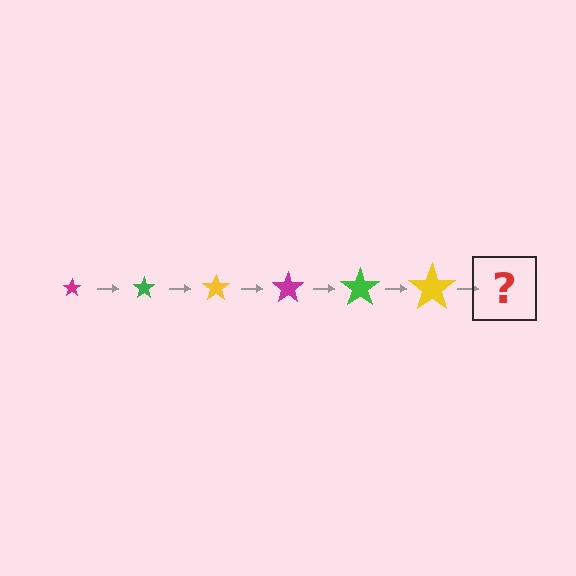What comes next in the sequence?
The next element should be a magenta star, larger than the previous one.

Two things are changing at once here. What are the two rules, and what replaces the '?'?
The two rules are that the star grows larger each step and the color cycles through magenta, green, and yellow. The '?' should be a magenta star, larger than the previous one.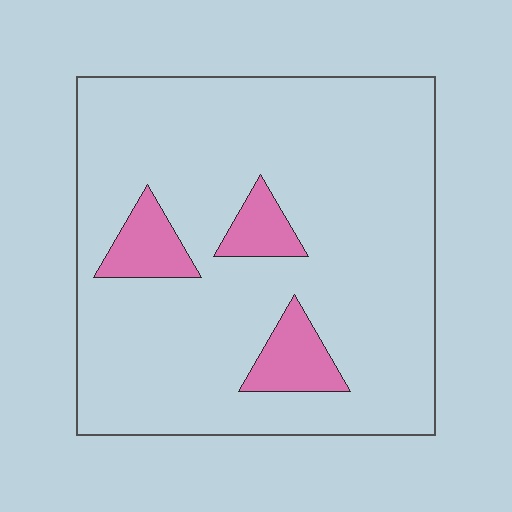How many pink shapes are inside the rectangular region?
3.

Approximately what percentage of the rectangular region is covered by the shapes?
Approximately 10%.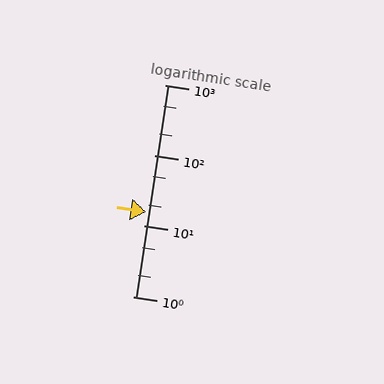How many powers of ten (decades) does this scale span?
The scale spans 3 decades, from 1 to 1000.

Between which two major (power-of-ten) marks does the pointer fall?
The pointer is between 10 and 100.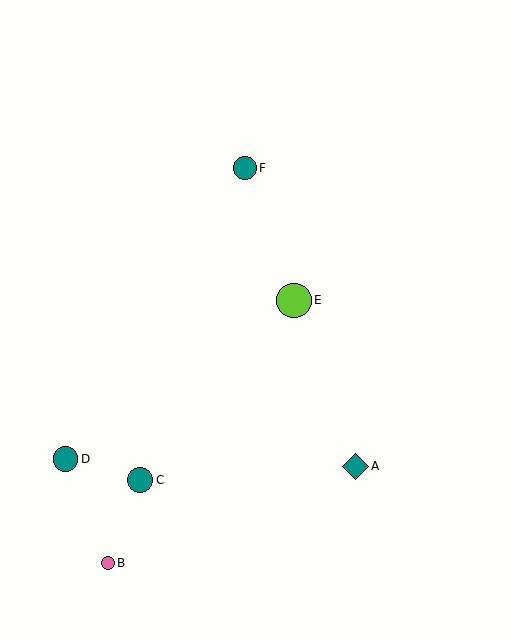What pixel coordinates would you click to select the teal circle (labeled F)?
Click at (245, 168) to select the teal circle F.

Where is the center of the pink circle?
The center of the pink circle is at (108, 563).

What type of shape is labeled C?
Shape C is a teal circle.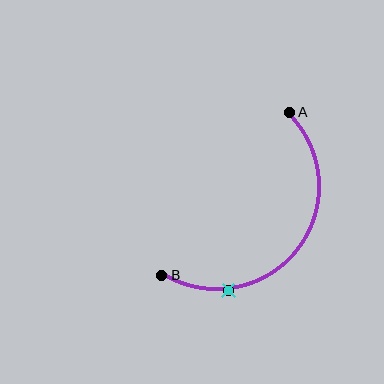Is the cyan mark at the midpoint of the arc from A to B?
No. The cyan mark lies on the arc but is closer to endpoint B. The arc midpoint would be at the point on the curve equidistant along the arc from both A and B.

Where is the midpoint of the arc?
The arc midpoint is the point on the curve farthest from the straight line joining A and B. It sits below and to the right of that line.